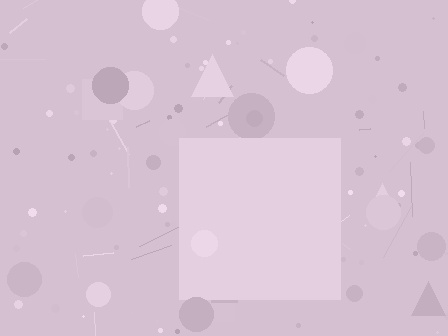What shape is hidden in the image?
A square is hidden in the image.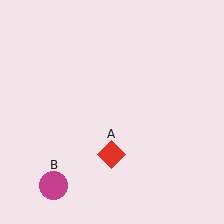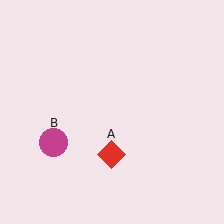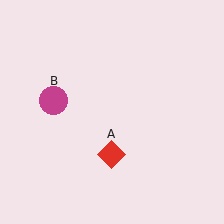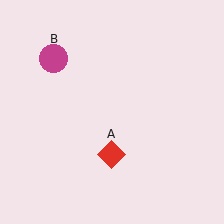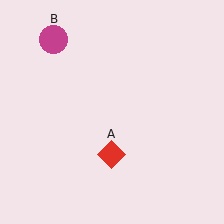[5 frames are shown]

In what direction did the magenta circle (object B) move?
The magenta circle (object B) moved up.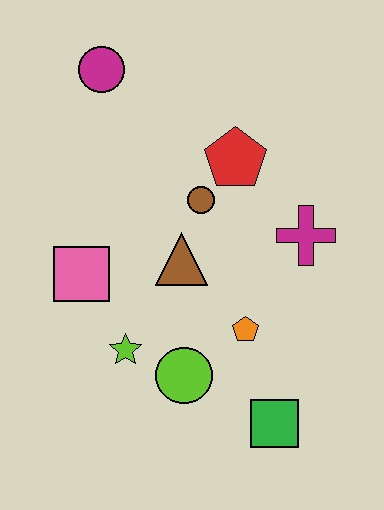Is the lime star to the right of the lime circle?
No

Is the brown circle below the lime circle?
No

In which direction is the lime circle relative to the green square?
The lime circle is to the left of the green square.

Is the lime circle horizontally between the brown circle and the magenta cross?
No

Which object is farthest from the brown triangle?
The magenta circle is farthest from the brown triangle.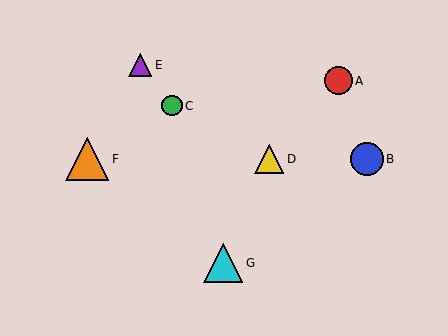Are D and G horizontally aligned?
No, D is at y≈159 and G is at y≈263.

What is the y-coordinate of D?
Object D is at y≈159.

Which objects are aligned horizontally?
Objects B, D, F are aligned horizontally.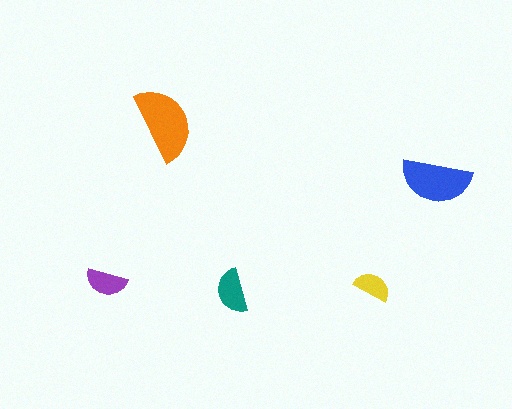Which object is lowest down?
The teal semicircle is bottommost.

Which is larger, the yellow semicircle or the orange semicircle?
The orange one.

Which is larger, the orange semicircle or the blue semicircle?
The orange one.